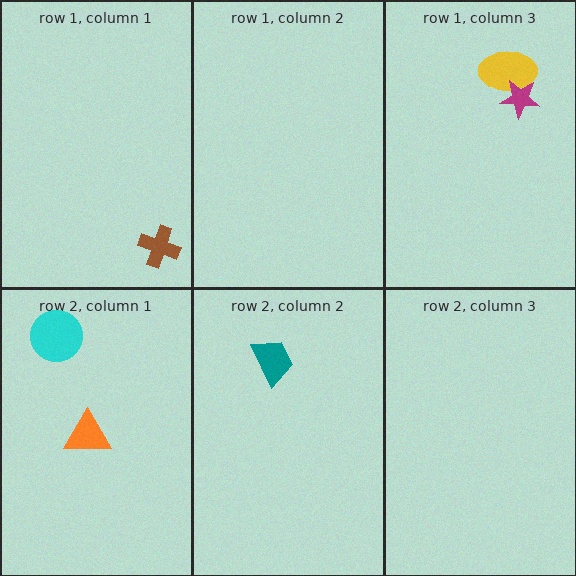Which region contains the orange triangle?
The row 2, column 1 region.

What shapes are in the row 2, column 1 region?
The cyan circle, the orange triangle.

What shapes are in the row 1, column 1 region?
The brown cross.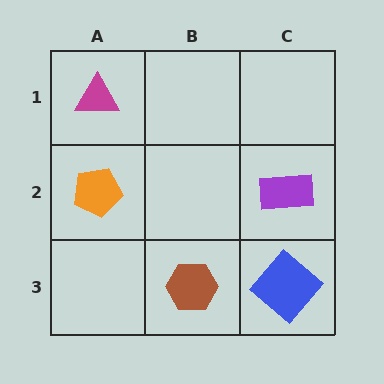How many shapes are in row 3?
2 shapes.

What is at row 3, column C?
A blue diamond.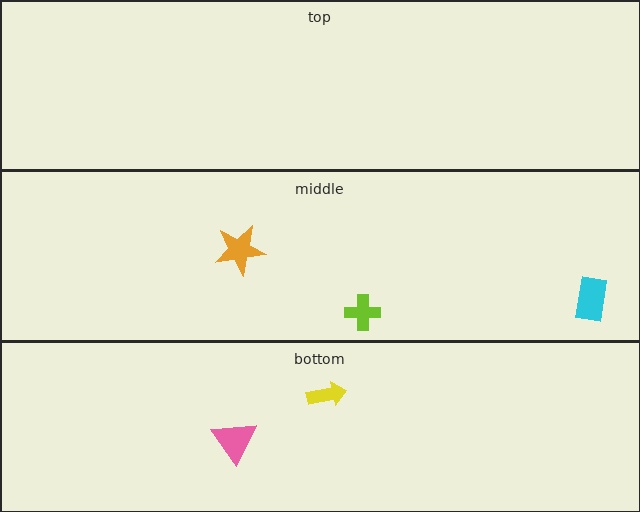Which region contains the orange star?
The middle region.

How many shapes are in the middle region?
3.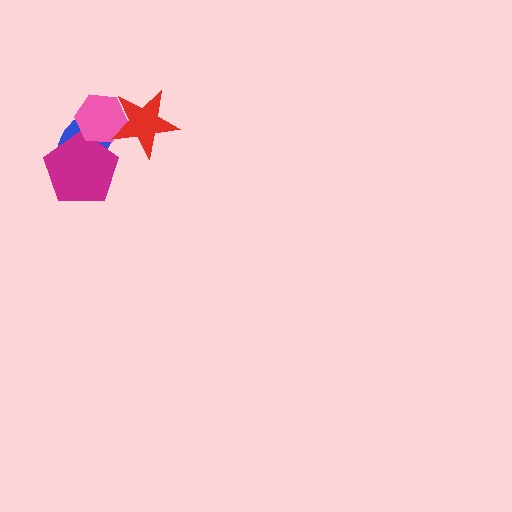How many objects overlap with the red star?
2 objects overlap with the red star.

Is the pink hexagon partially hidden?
Yes, it is partially covered by another shape.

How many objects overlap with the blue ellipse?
3 objects overlap with the blue ellipse.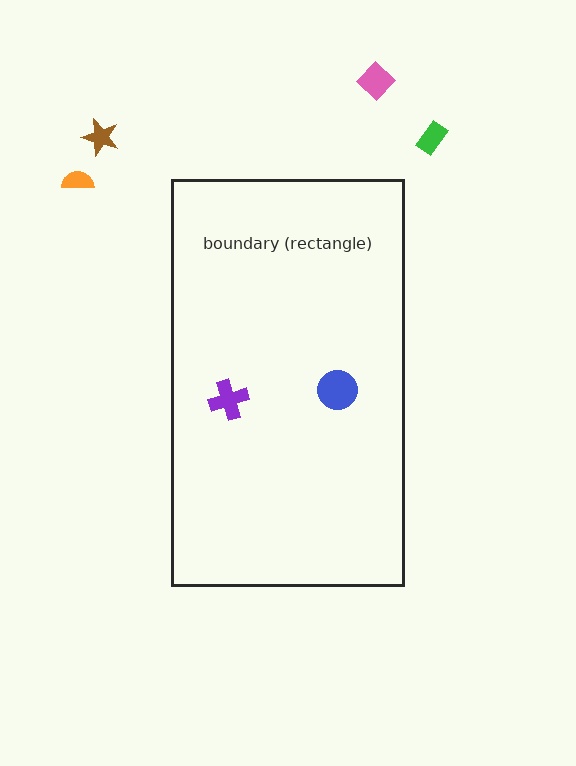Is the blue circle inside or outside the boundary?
Inside.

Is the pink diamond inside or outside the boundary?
Outside.